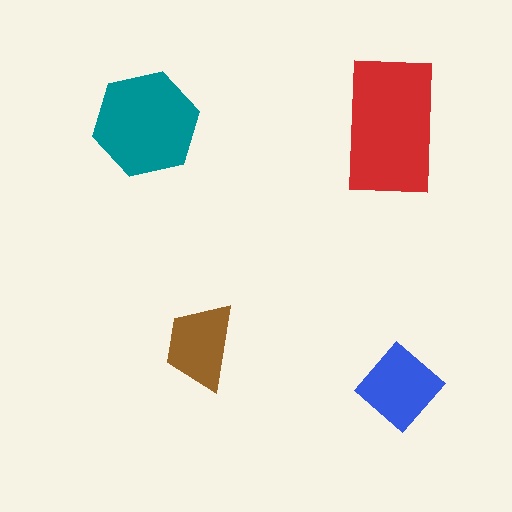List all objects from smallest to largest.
The brown trapezoid, the blue diamond, the teal hexagon, the red rectangle.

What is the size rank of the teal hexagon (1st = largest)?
2nd.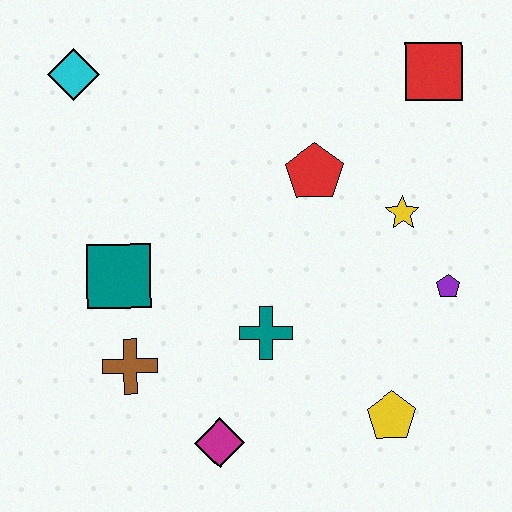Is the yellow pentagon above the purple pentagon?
No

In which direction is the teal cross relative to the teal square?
The teal cross is to the right of the teal square.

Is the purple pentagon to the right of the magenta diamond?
Yes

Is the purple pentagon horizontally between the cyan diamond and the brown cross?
No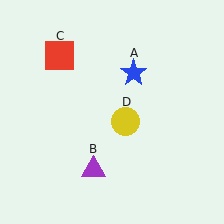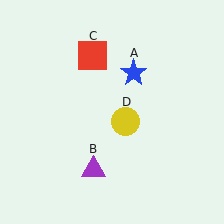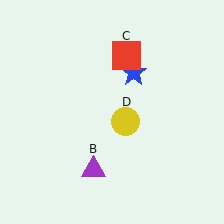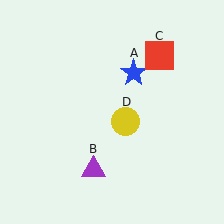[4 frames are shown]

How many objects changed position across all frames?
1 object changed position: red square (object C).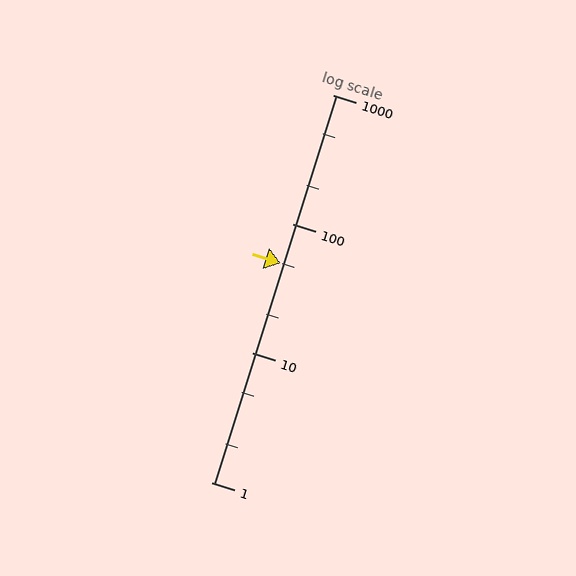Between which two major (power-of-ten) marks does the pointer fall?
The pointer is between 10 and 100.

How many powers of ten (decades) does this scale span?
The scale spans 3 decades, from 1 to 1000.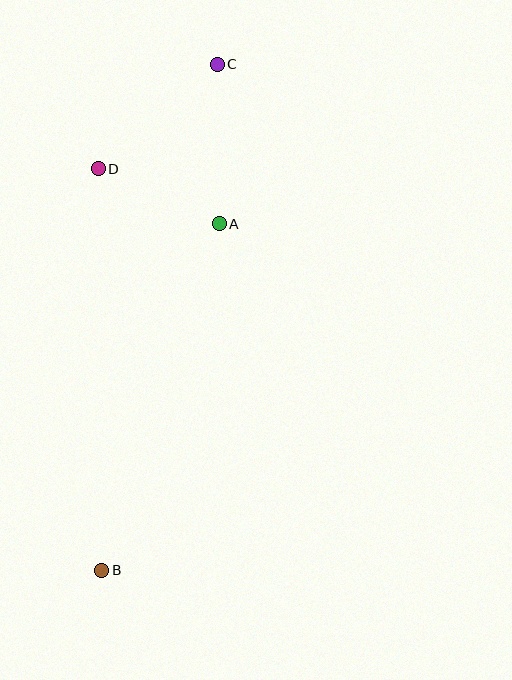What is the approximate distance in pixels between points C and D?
The distance between C and D is approximately 158 pixels.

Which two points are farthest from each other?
Points B and C are farthest from each other.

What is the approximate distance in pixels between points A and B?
The distance between A and B is approximately 366 pixels.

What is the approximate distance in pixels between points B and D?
The distance between B and D is approximately 402 pixels.